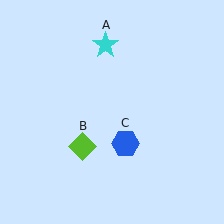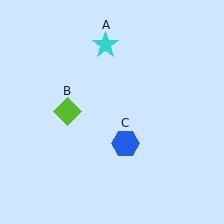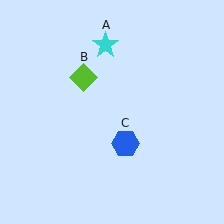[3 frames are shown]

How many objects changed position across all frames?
1 object changed position: lime diamond (object B).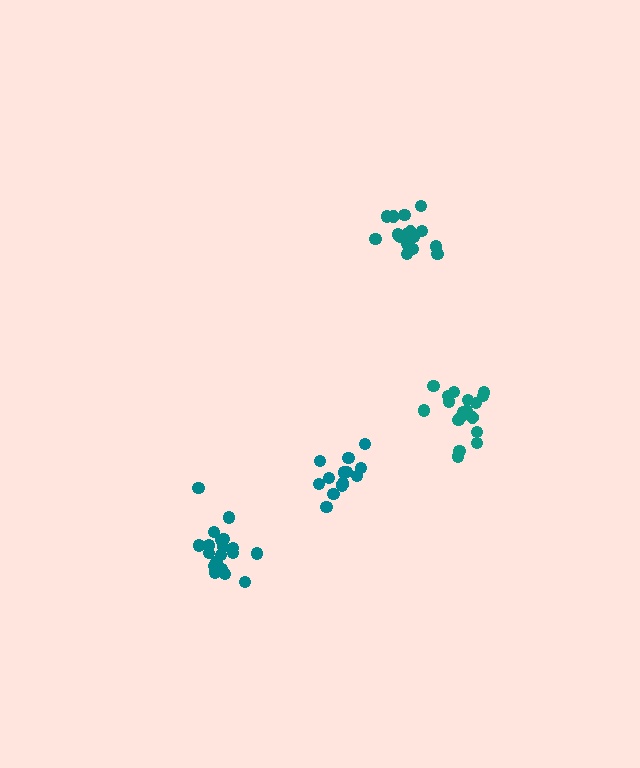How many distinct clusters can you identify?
There are 4 distinct clusters.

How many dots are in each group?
Group 1: 18 dots, Group 2: 17 dots, Group 3: 19 dots, Group 4: 14 dots (68 total).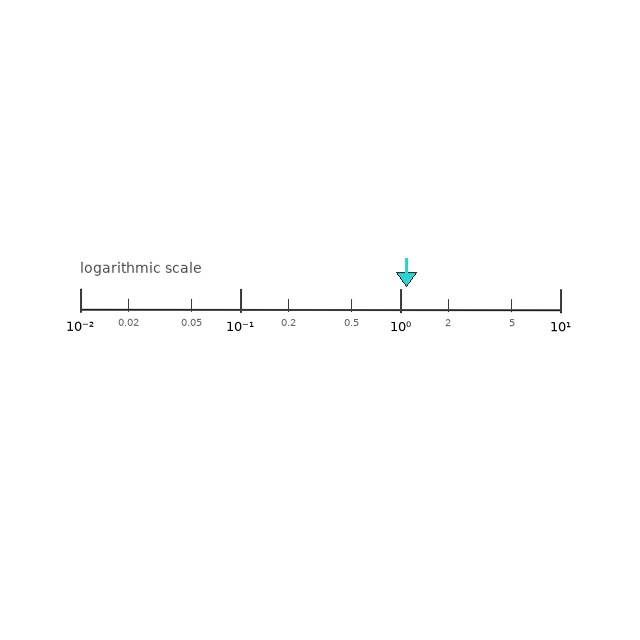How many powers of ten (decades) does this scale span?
The scale spans 3 decades, from 0.01 to 10.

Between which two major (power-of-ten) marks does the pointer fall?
The pointer is between 1 and 10.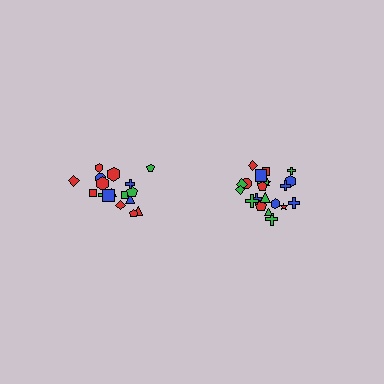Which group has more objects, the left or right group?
The right group.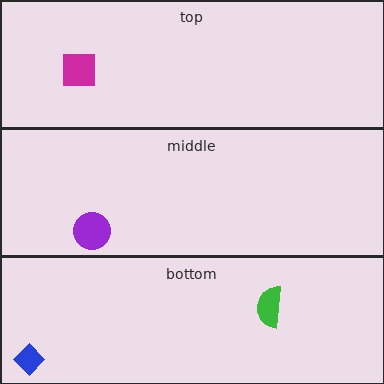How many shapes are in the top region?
1.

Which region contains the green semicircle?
The bottom region.